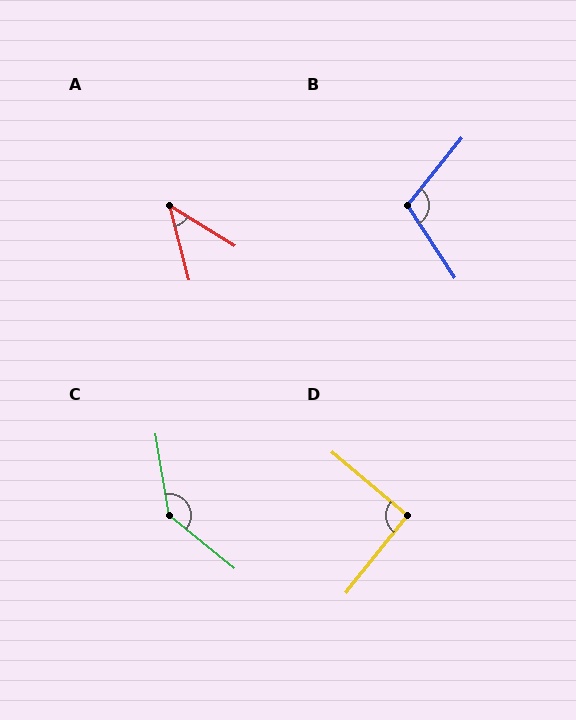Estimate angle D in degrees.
Approximately 92 degrees.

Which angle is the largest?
C, at approximately 139 degrees.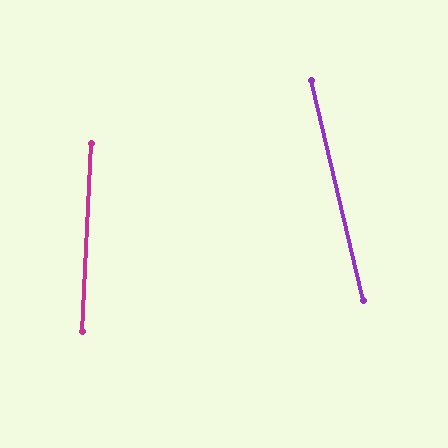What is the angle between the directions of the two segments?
Approximately 16 degrees.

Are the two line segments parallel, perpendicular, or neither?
Neither parallel nor perpendicular — they differ by about 16°.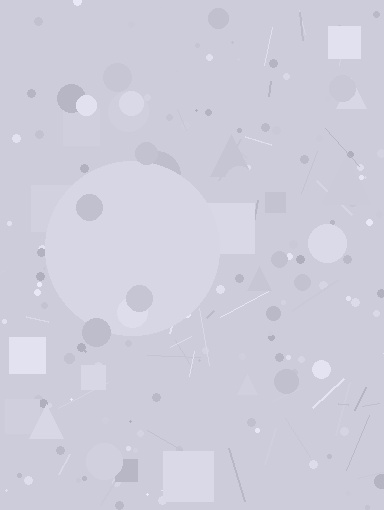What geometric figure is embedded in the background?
A circle is embedded in the background.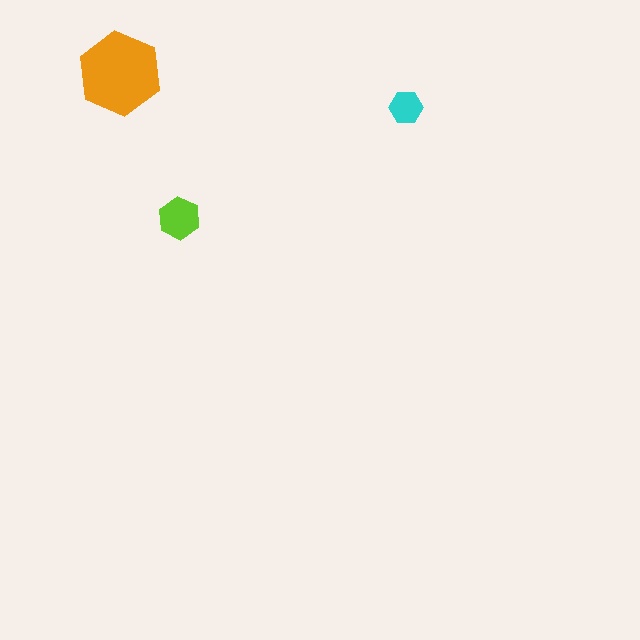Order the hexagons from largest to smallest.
the orange one, the lime one, the cyan one.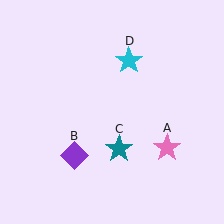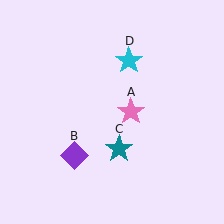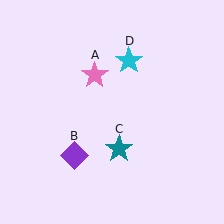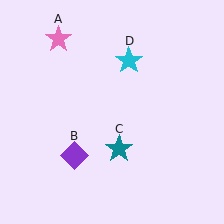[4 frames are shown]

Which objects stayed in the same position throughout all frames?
Purple diamond (object B) and teal star (object C) and cyan star (object D) remained stationary.